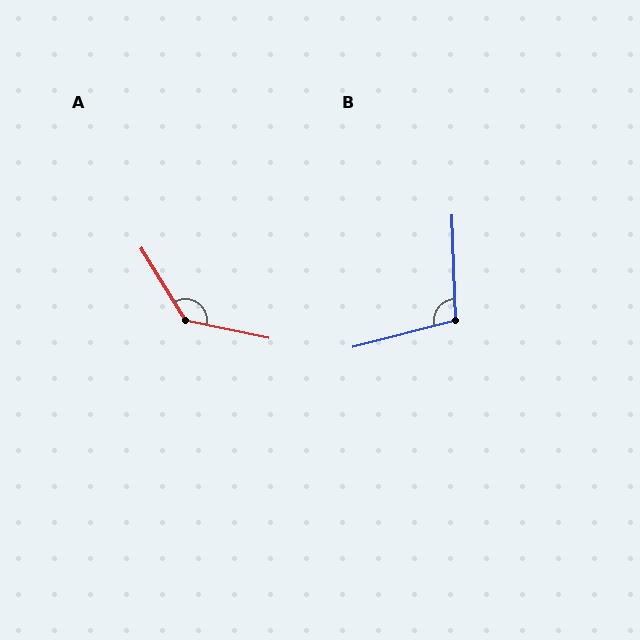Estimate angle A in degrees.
Approximately 133 degrees.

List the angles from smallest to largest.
B (103°), A (133°).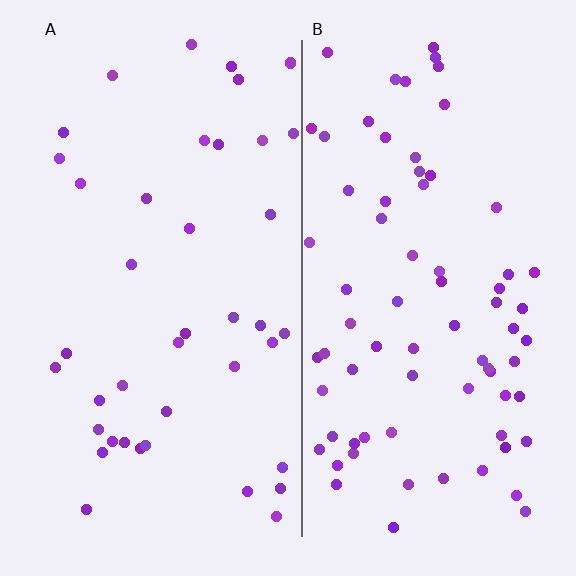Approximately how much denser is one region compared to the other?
Approximately 1.8× — region B over region A.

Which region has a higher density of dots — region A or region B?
B (the right).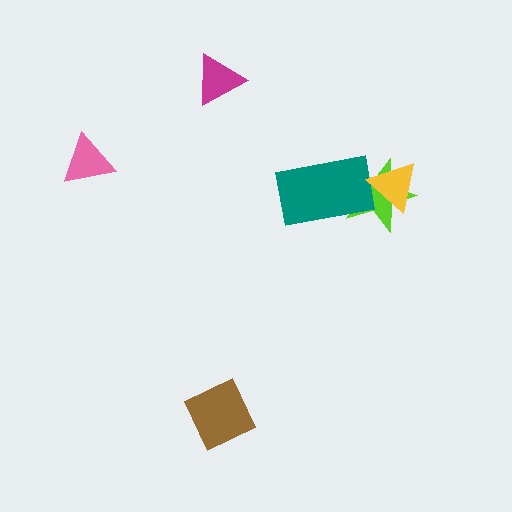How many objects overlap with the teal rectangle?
1 object overlaps with the teal rectangle.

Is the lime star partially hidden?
Yes, it is partially covered by another shape.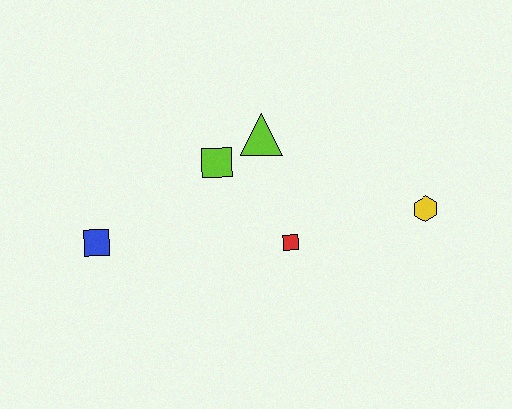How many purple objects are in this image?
There are no purple objects.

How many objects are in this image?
There are 5 objects.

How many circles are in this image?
There are no circles.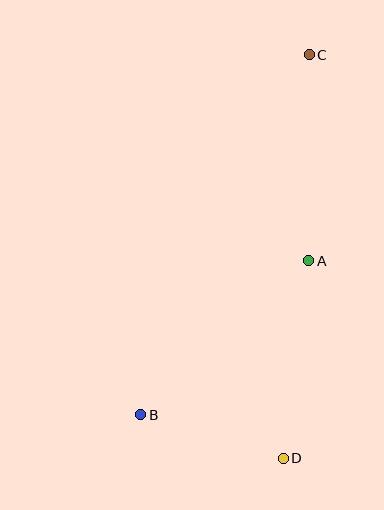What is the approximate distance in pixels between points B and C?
The distance between B and C is approximately 398 pixels.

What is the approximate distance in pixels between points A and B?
The distance between A and B is approximately 228 pixels.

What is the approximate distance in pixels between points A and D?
The distance between A and D is approximately 199 pixels.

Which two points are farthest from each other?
Points C and D are farthest from each other.